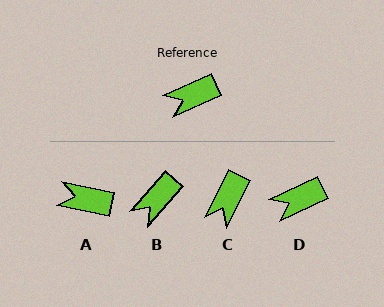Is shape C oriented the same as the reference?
No, it is off by about 39 degrees.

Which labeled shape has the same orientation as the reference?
D.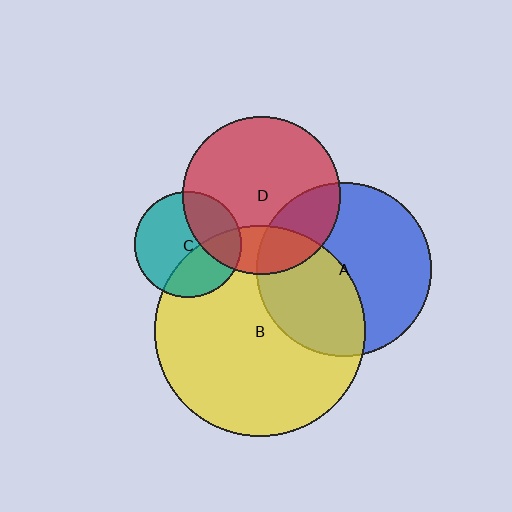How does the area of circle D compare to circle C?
Approximately 2.2 times.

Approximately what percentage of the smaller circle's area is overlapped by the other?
Approximately 30%.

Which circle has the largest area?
Circle B (yellow).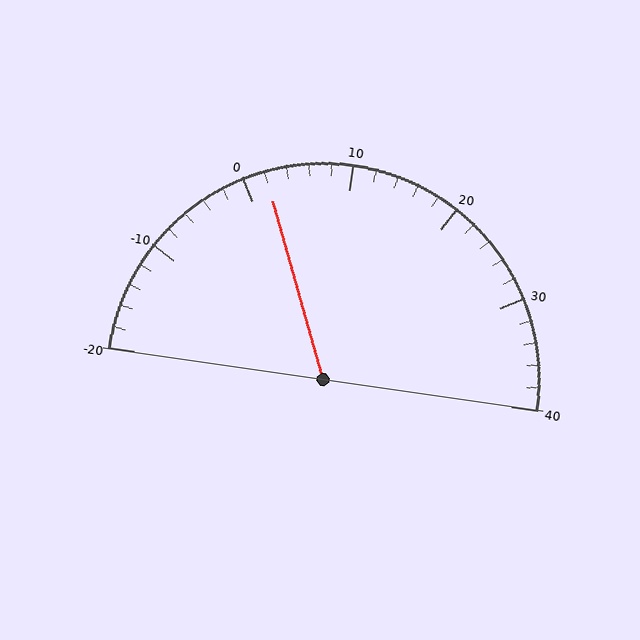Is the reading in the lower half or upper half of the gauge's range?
The reading is in the lower half of the range (-20 to 40).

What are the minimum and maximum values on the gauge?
The gauge ranges from -20 to 40.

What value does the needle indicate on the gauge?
The needle indicates approximately 2.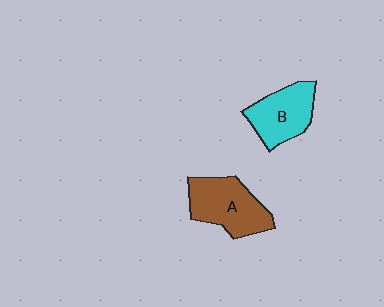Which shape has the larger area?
Shape A (brown).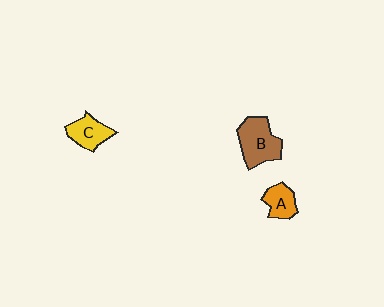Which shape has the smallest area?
Shape A (orange).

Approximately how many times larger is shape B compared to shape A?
Approximately 1.8 times.